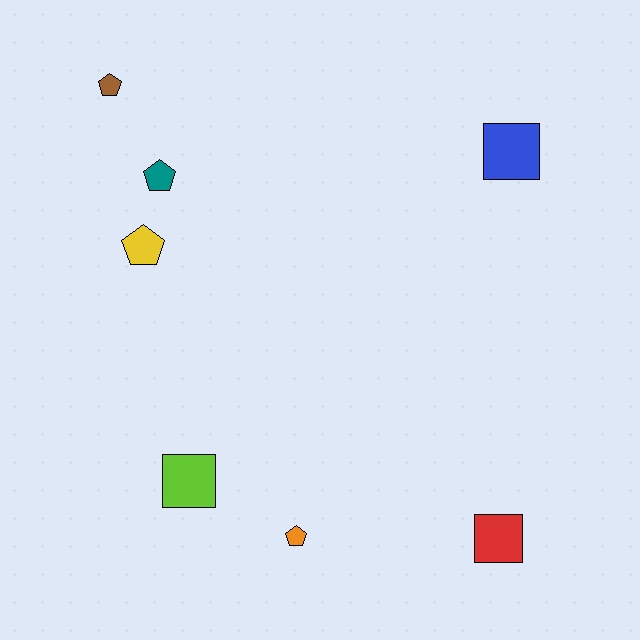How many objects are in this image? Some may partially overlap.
There are 7 objects.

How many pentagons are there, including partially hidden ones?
There are 4 pentagons.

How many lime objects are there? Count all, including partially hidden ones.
There is 1 lime object.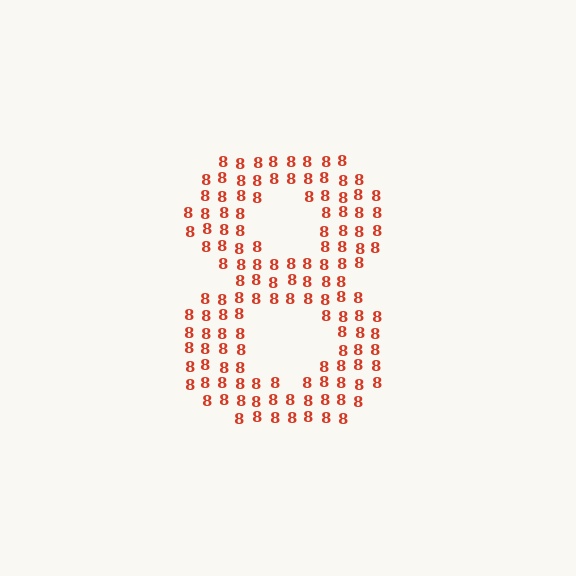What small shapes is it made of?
It is made of small digit 8's.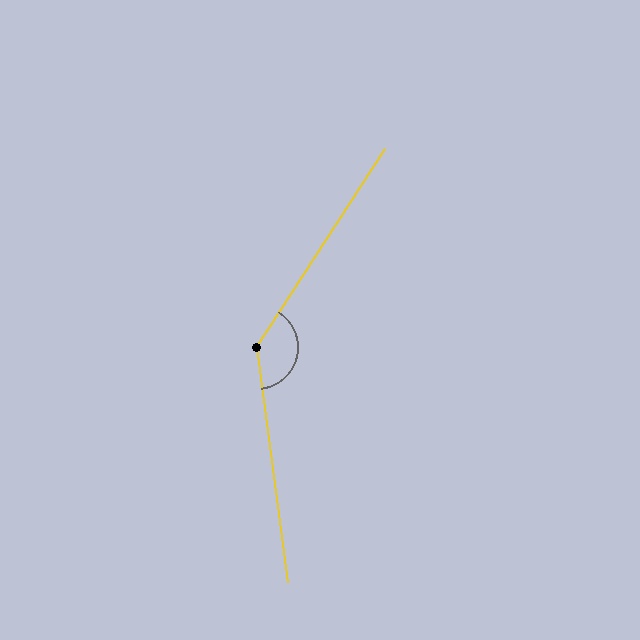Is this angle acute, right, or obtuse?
It is obtuse.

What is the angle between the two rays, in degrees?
Approximately 140 degrees.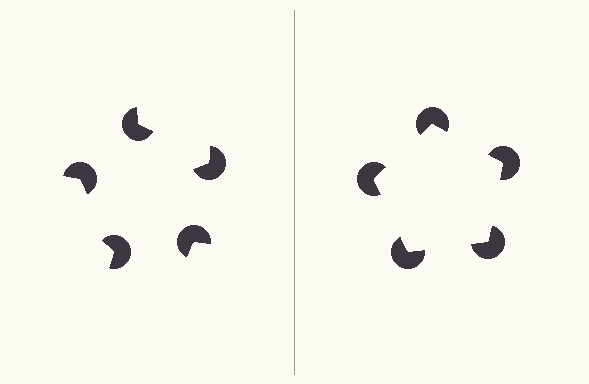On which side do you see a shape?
An illusory pentagon appears on the right side. On the left side the wedge cuts are rotated, so no coherent shape forms.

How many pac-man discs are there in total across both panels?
10 — 5 on each side.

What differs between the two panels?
The pac-man discs are positioned identically on both sides; only the wedge orientations differ. On the right they align to a pentagon; on the left they are misaligned.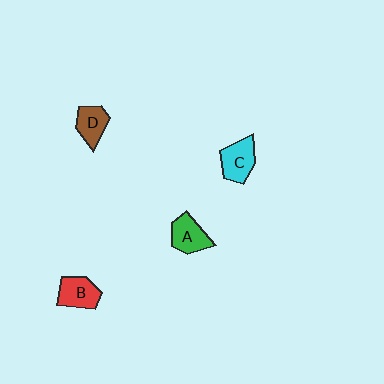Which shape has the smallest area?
Shape D (brown).